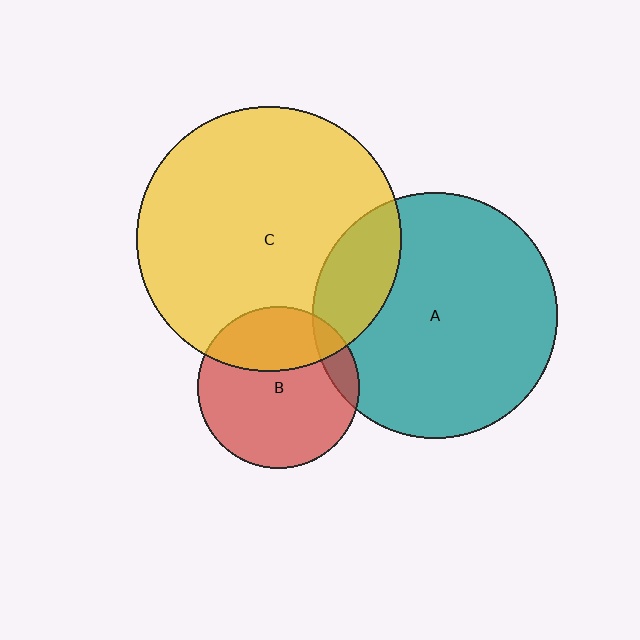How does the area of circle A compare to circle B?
Approximately 2.3 times.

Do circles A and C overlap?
Yes.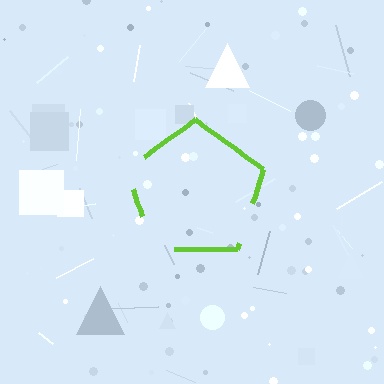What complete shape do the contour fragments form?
The contour fragments form a pentagon.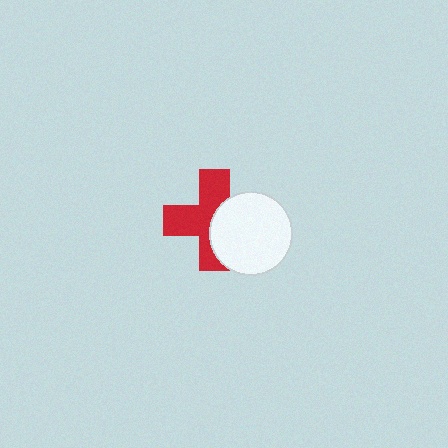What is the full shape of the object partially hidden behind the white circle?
The partially hidden object is a red cross.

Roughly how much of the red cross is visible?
About half of it is visible (roughly 59%).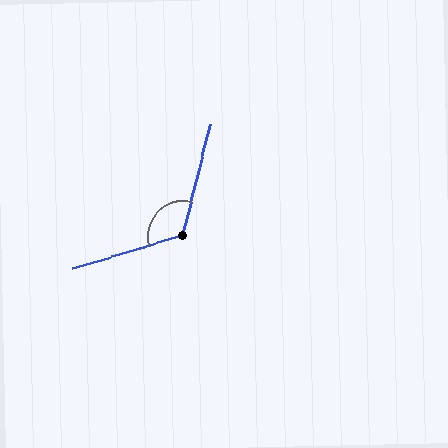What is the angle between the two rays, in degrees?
Approximately 121 degrees.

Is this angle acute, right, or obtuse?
It is obtuse.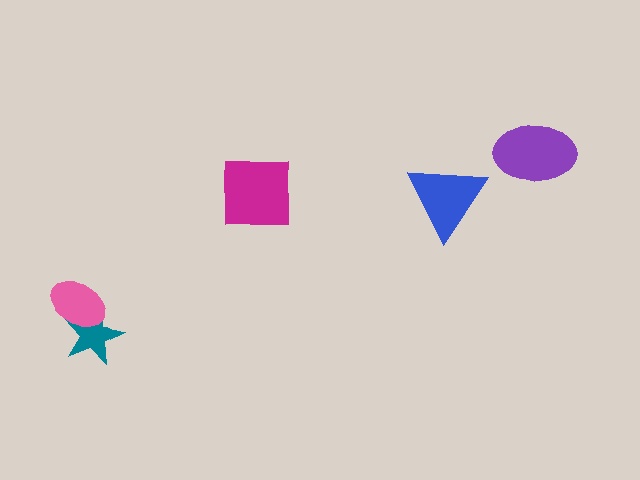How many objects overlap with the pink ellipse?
1 object overlaps with the pink ellipse.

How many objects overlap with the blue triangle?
0 objects overlap with the blue triangle.